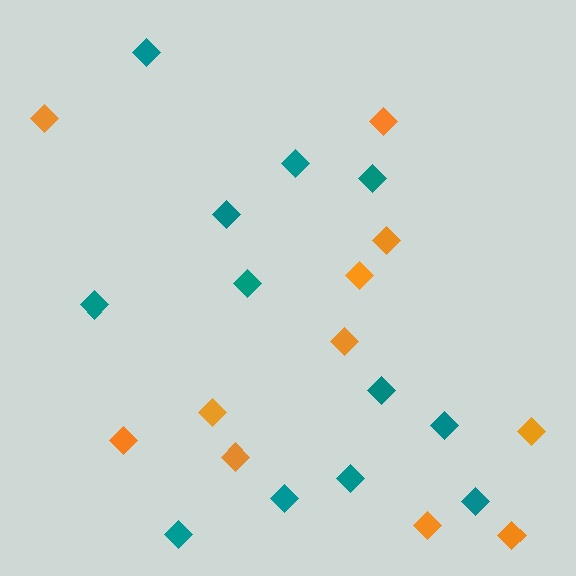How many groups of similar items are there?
There are 2 groups: one group of orange diamonds (11) and one group of teal diamonds (12).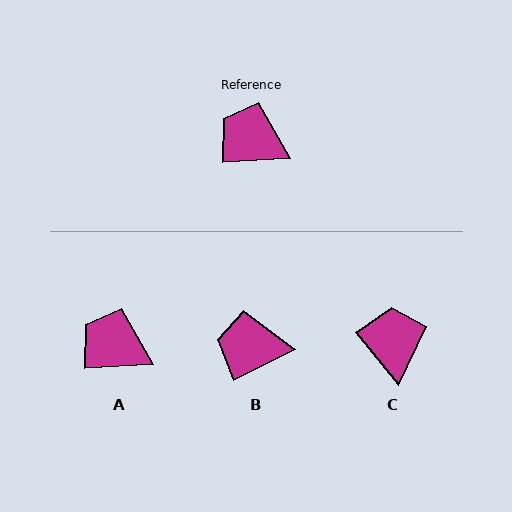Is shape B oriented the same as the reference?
No, it is off by about 23 degrees.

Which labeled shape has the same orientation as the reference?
A.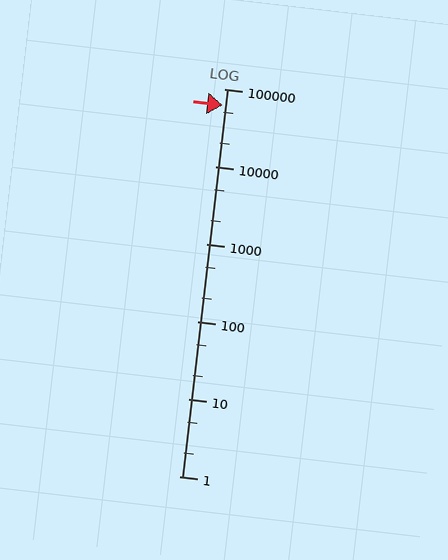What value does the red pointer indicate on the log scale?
The pointer indicates approximately 61000.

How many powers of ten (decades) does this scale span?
The scale spans 5 decades, from 1 to 100000.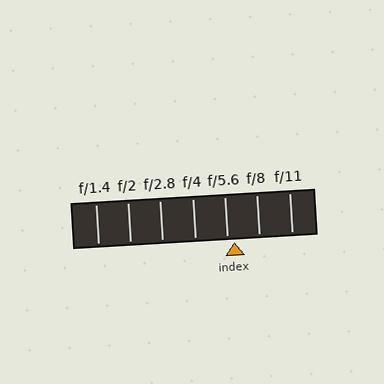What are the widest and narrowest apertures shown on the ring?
The widest aperture shown is f/1.4 and the narrowest is f/11.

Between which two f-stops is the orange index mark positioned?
The index mark is between f/5.6 and f/8.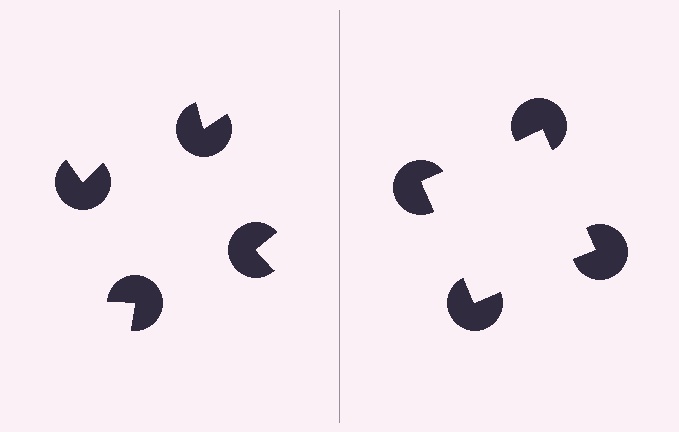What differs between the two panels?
The pac-man discs are positioned identically on both sides; only the wedge orientations differ. On the right they align to a square; on the left they are misaligned.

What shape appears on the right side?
An illusory square.